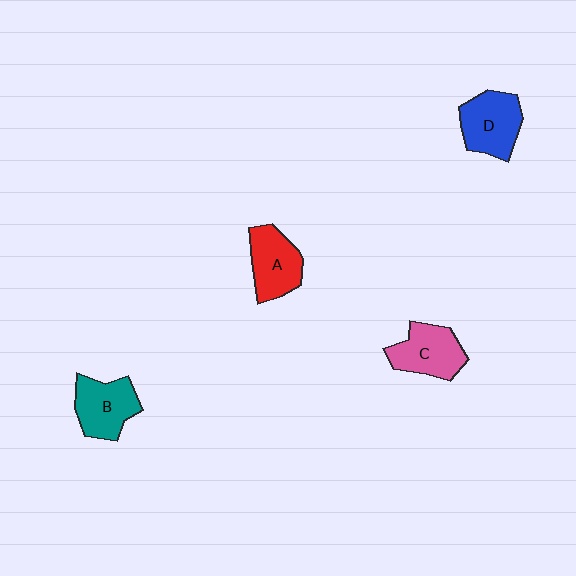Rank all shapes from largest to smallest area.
From largest to smallest: D (blue), C (pink), B (teal), A (red).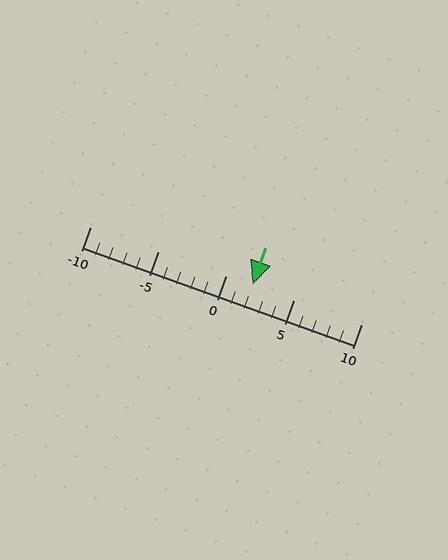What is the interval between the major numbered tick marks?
The major tick marks are spaced 5 units apart.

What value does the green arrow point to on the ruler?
The green arrow points to approximately 2.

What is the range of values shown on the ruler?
The ruler shows values from -10 to 10.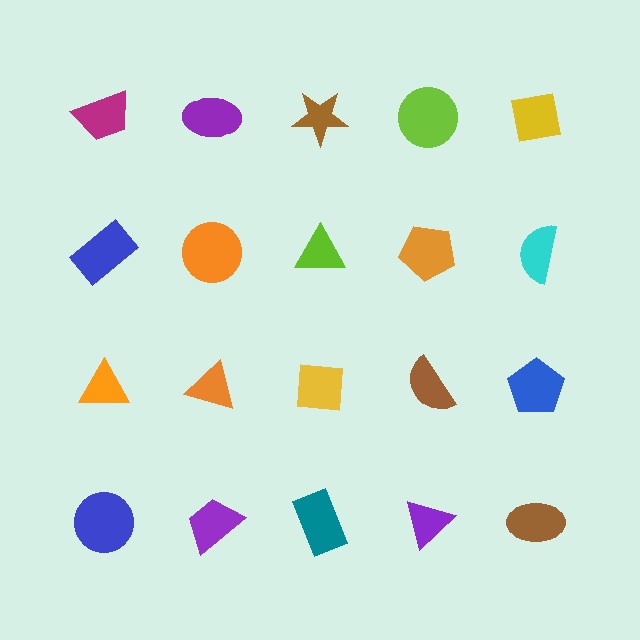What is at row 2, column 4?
An orange pentagon.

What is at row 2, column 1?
A blue rectangle.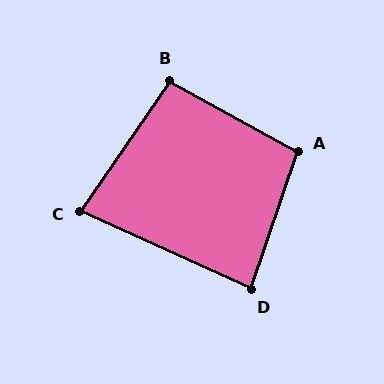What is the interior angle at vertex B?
Approximately 95 degrees (obtuse).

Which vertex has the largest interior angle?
A, at approximately 100 degrees.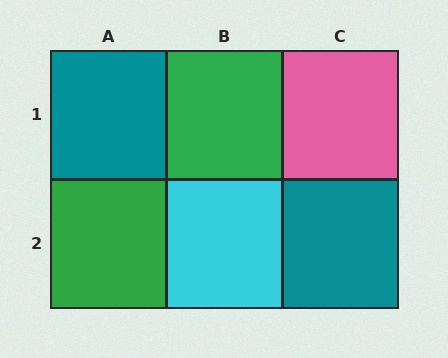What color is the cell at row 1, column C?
Pink.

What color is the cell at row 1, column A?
Teal.